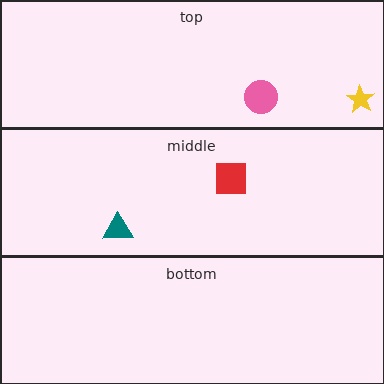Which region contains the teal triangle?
The middle region.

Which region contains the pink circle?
The top region.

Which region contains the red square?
The middle region.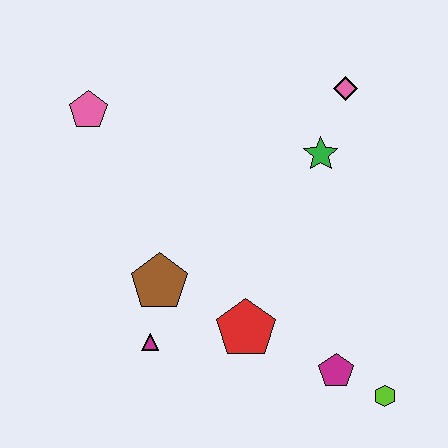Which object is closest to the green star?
The pink diamond is closest to the green star.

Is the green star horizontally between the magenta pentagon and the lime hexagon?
No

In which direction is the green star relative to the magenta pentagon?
The green star is above the magenta pentagon.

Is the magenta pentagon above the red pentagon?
No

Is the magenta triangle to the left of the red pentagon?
Yes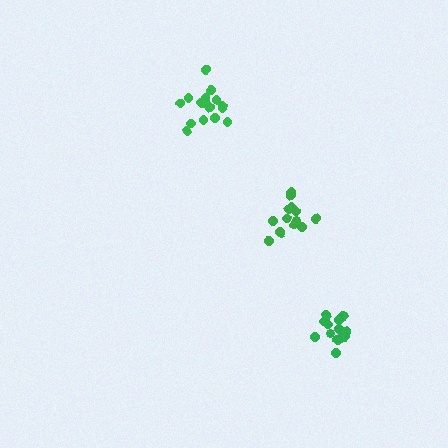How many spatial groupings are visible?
There are 3 spatial groupings.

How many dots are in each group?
Group 1: 14 dots, Group 2: 17 dots, Group 3: 15 dots (46 total).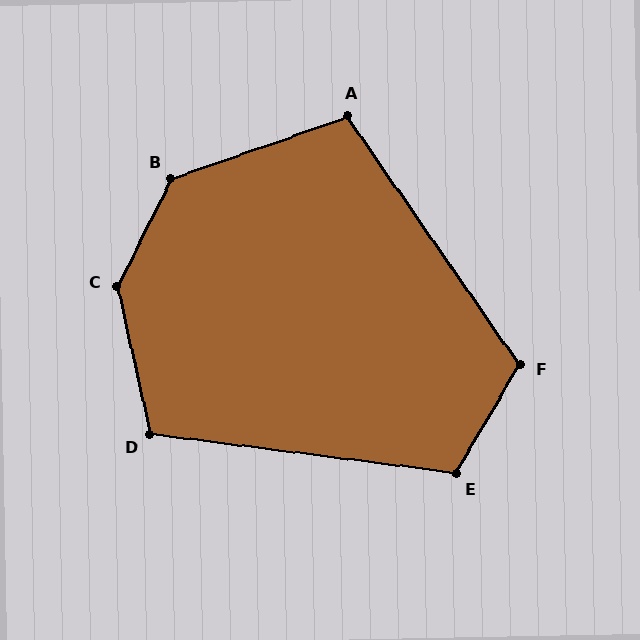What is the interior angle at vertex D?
Approximately 110 degrees (obtuse).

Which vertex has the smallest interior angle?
A, at approximately 106 degrees.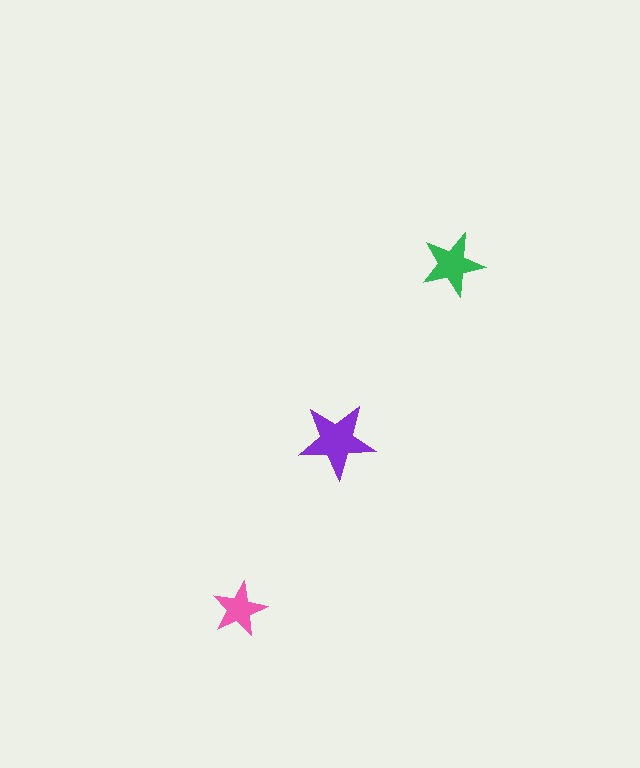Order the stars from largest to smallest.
the purple one, the green one, the pink one.